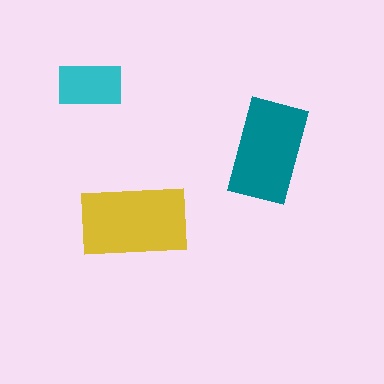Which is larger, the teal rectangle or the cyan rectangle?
The teal one.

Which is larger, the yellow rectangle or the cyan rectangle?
The yellow one.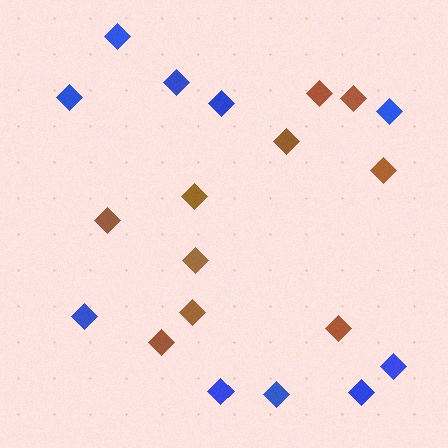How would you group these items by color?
There are 2 groups: one group of blue diamonds (10) and one group of brown diamonds (10).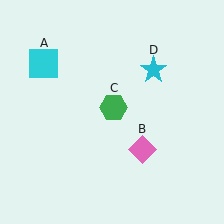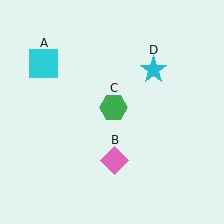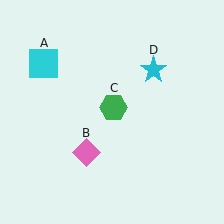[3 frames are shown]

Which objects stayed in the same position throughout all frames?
Cyan square (object A) and green hexagon (object C) and cyan star (object D) remained stationary.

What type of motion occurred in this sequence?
The pink diamond (object B) rotated clockwise around the center of the scene.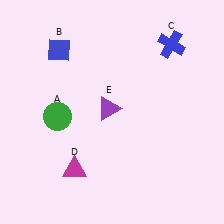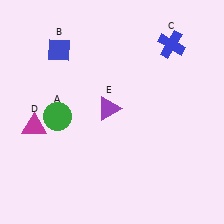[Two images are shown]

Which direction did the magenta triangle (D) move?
The magenta triangle (D) moved up.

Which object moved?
The magenta triangle (D) moved up.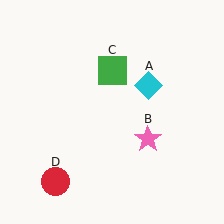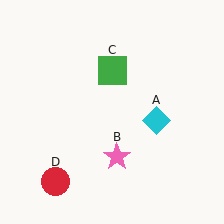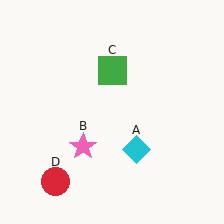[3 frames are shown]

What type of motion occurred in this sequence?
The cyan diamond (object A), pink star (object B) rotated clockwise around the center of the scene.